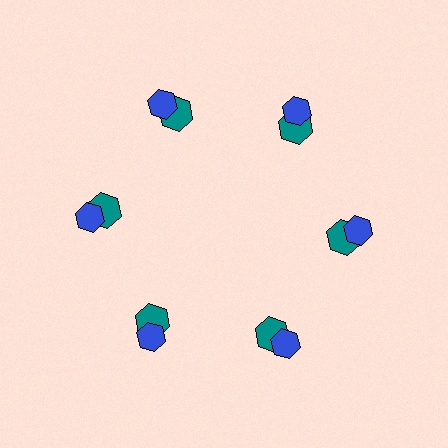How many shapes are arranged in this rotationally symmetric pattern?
There are 12 shapes, arranged in 6 groups of 2.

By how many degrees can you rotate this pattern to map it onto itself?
The pattern maps onto itself every 60 degrees of rotation.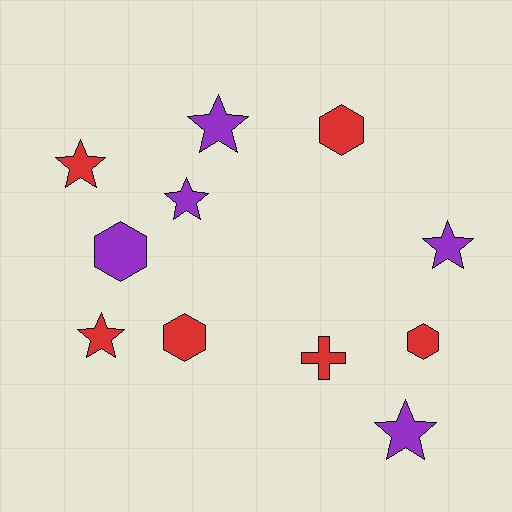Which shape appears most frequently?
Star, with 6 objects.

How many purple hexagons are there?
There is 1 purple hexagon.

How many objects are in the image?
There are 11 objects.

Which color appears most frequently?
Red, with 6 objects.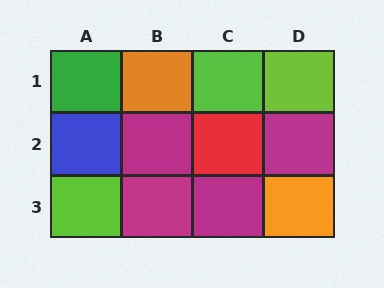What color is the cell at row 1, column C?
Lime.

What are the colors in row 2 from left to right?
Blue, magenta, red, magenta.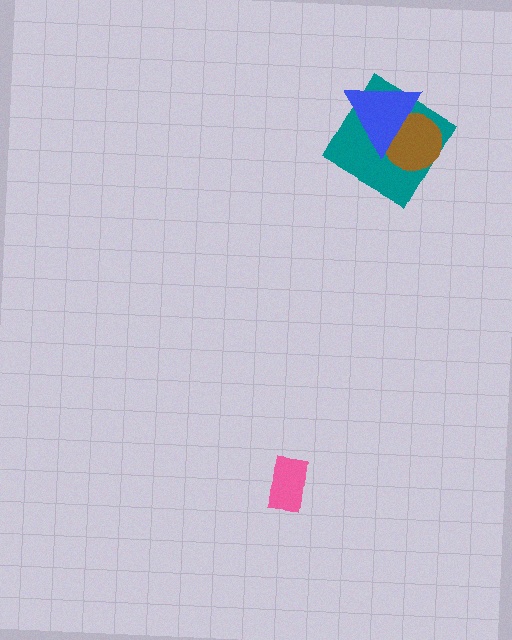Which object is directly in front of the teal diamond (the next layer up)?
The brown circle is directly in front of the teal diamond.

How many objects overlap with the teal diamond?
2 objects overlap with the teal diamond.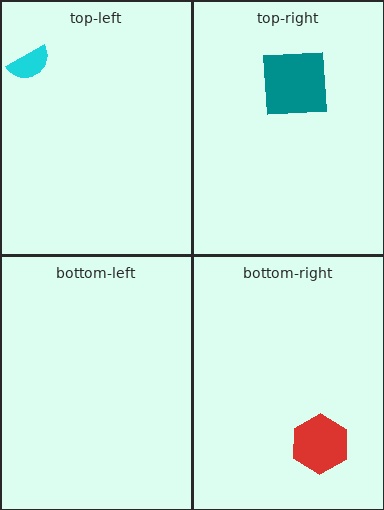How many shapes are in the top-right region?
1.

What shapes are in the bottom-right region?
The red hexagon.